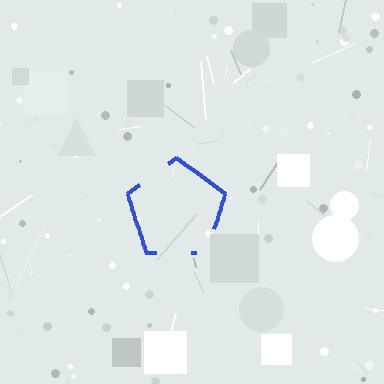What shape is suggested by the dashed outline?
The dashed outline suggests a pentagon.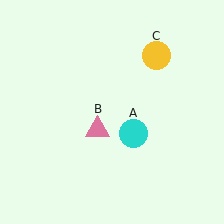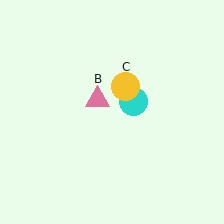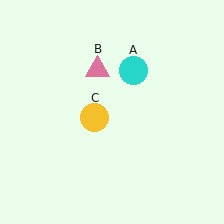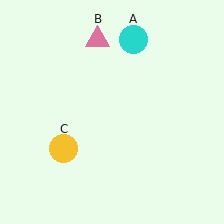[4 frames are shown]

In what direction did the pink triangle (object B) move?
The pink triangle (object B) moved up.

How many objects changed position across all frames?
3 objects changed position: cyan circle (object A), pink triangle (object B), yellow circle (object C).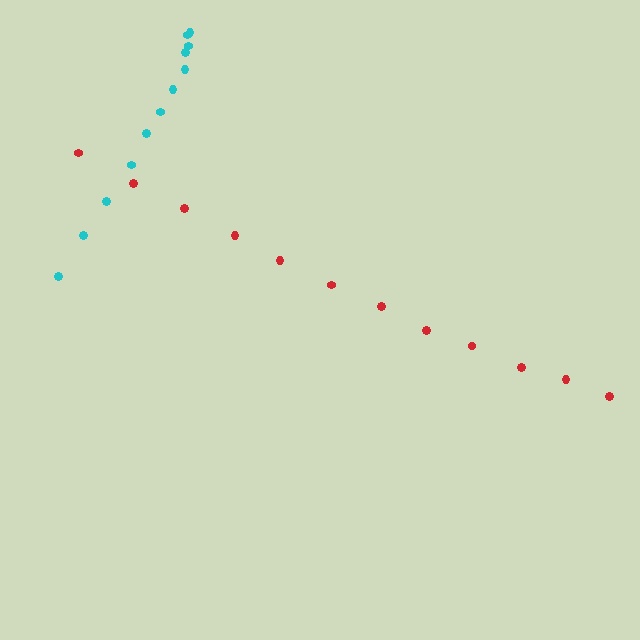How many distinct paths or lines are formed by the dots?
There are 2 distinct paths.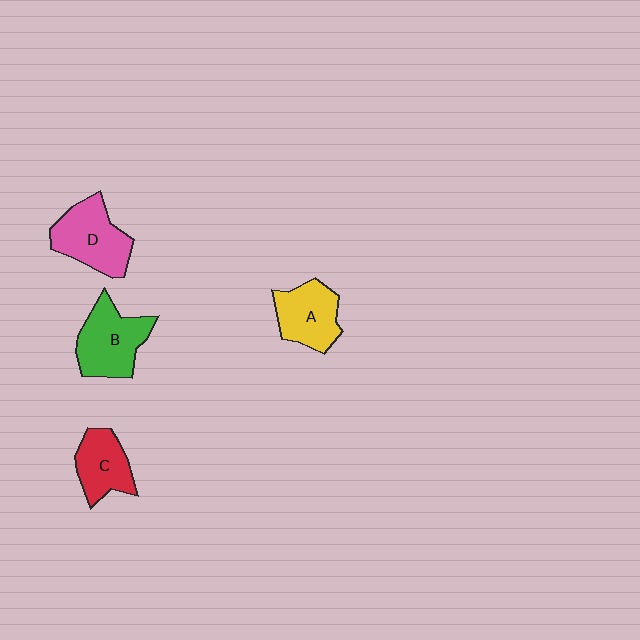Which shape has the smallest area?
Shape C (red).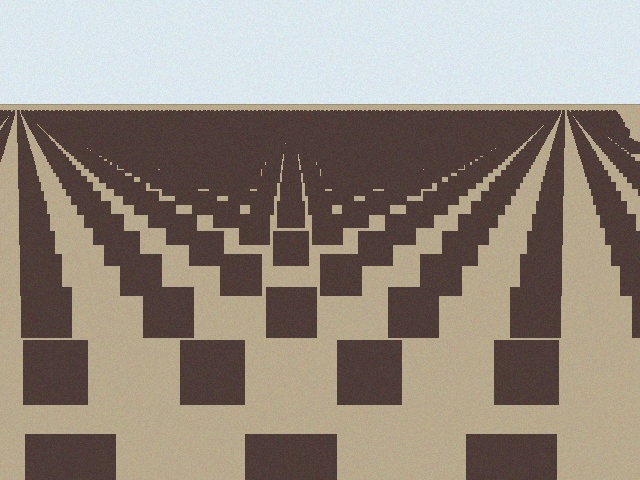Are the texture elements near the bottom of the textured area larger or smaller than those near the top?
Larger. Near the bottom, elements are closer to the viewer and appear at a bigger on-screen size.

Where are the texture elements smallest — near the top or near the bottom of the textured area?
Near the top.